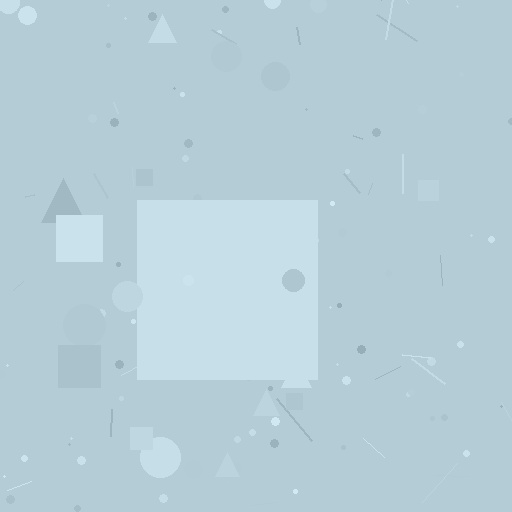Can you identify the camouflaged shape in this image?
The camouflaged shape is a square.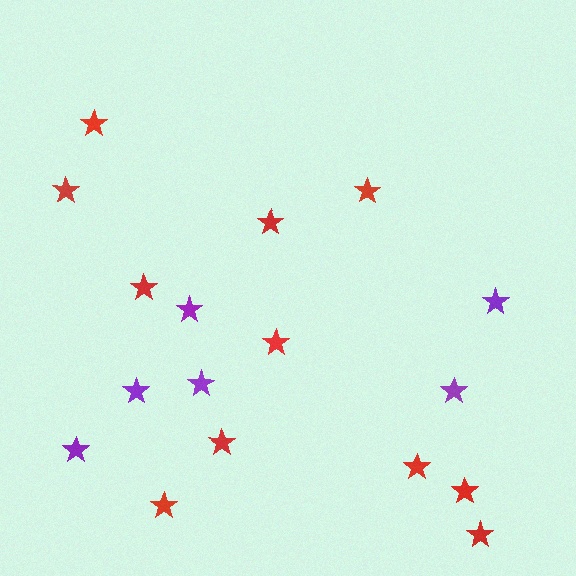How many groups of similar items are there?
There are 2 groups: one group of red stars (11) and one group of purple stars (6).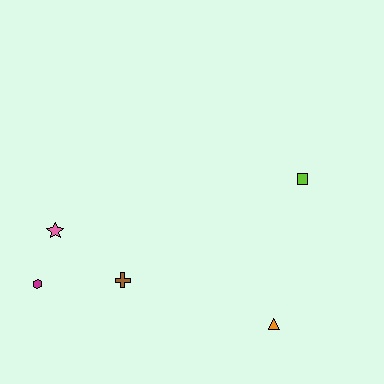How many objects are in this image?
There are 5 objects.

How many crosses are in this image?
There is 1 cross.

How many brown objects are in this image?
There is 1 brown object.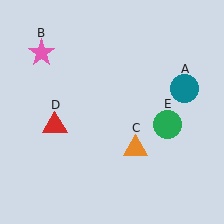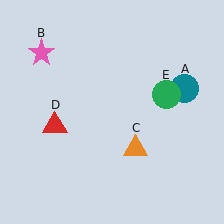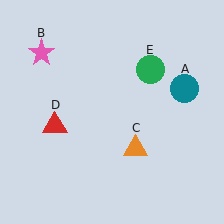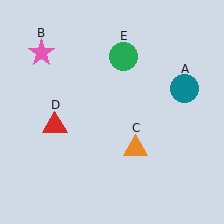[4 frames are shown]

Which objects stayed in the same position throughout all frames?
Teal circle (object A) and pink star (object B) and orange triangle (object C) and red triangle (object D) remained stationary.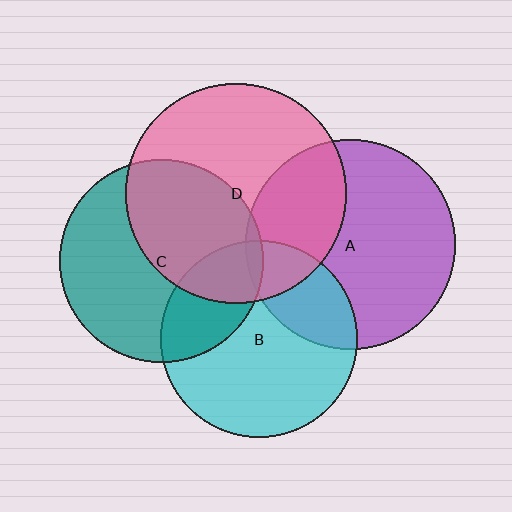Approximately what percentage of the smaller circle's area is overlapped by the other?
Approximately 5%.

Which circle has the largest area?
Circle D (pink).